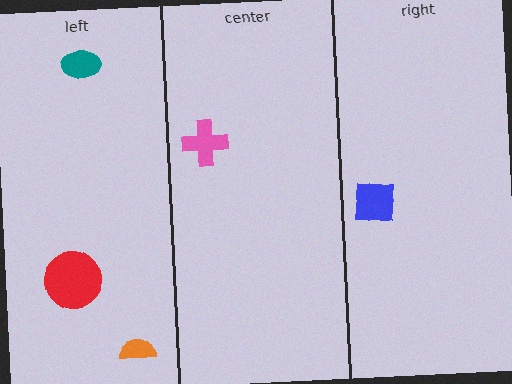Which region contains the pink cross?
The center region.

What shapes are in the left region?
The red circle, the orange semicircle, the teal ellipse.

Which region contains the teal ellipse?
The left region.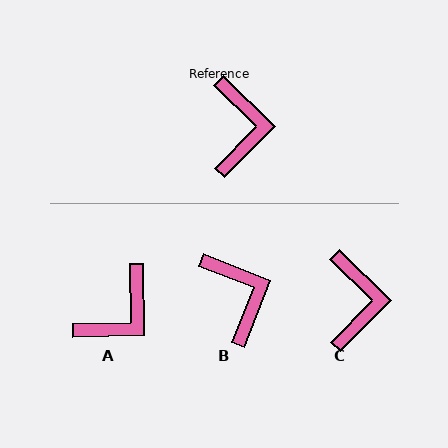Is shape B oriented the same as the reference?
No, it is off by about 23 degrees.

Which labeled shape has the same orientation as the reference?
C.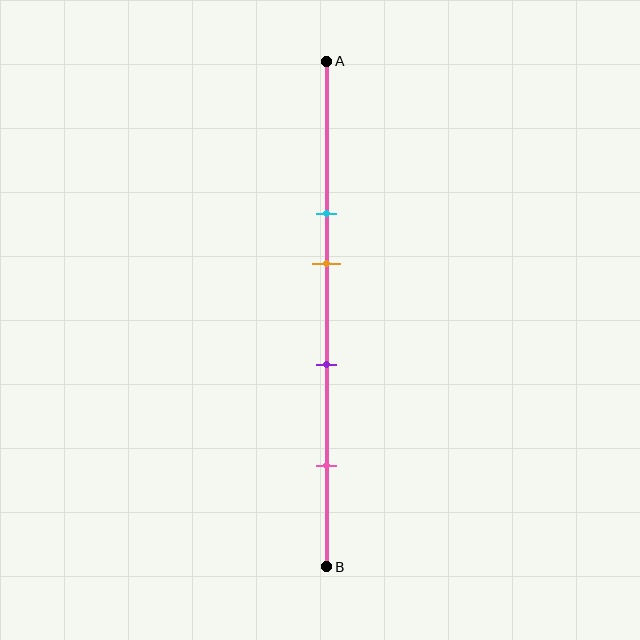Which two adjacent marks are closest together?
The cyan and orange marks are the closest adjacent pair.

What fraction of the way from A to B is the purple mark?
The purple mark is approximately 60% (0.6) of the way from A to B.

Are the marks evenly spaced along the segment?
No, the marks are not evenly spaced.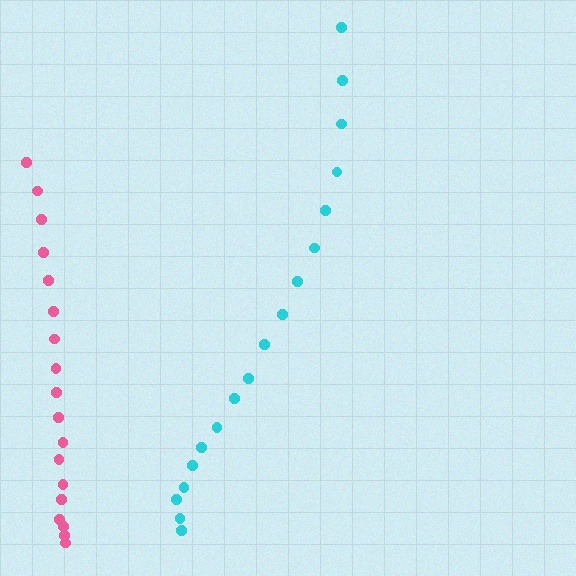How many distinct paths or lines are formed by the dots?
There are 2 distinct paths.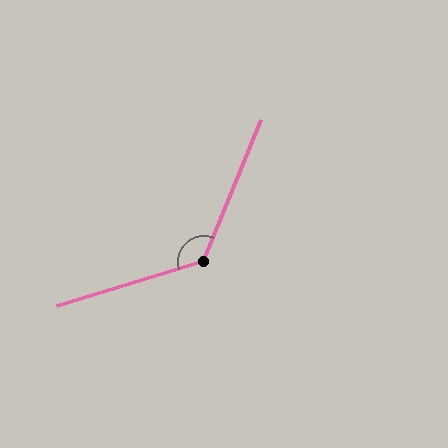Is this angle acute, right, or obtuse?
It is obtuse.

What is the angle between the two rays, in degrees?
Approximately 129 degrees.